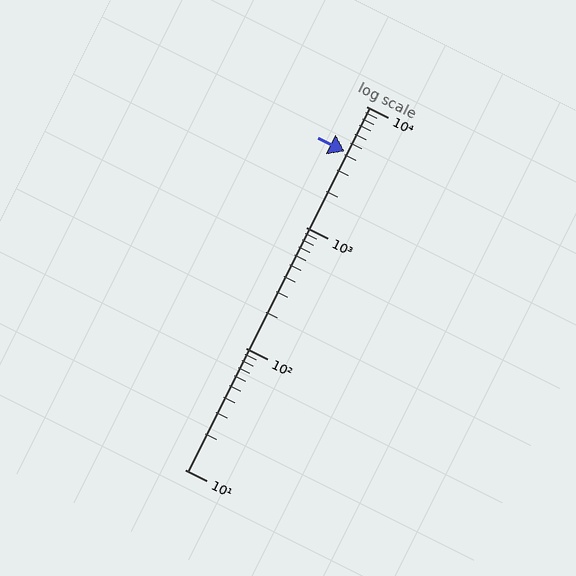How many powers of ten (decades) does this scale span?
The scale spans 3 decades, from 10 to 10000.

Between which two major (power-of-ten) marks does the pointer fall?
The pointer is between 1000 and 10000.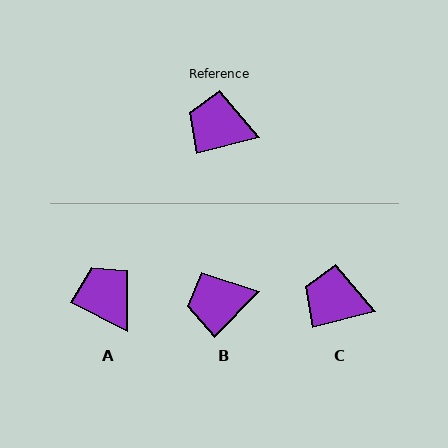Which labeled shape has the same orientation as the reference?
C.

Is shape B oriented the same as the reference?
No, it is off by about 32 degrees.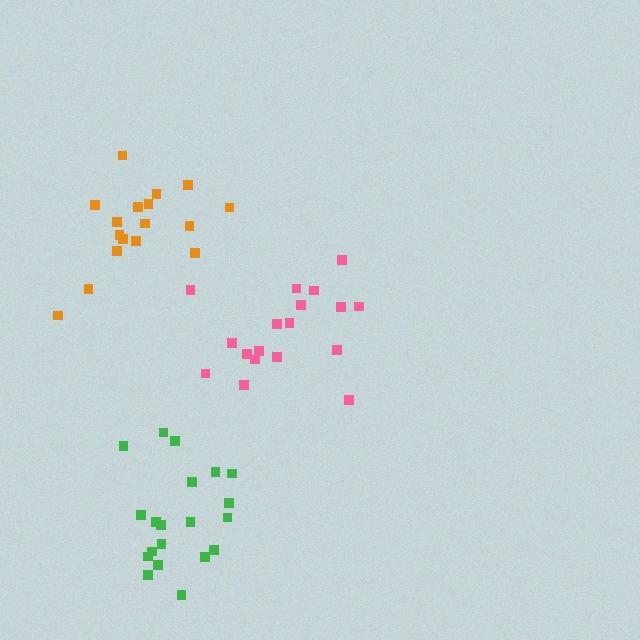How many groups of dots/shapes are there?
There are 3 groups.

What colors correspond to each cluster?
The clusters are colored: green, orange, pink.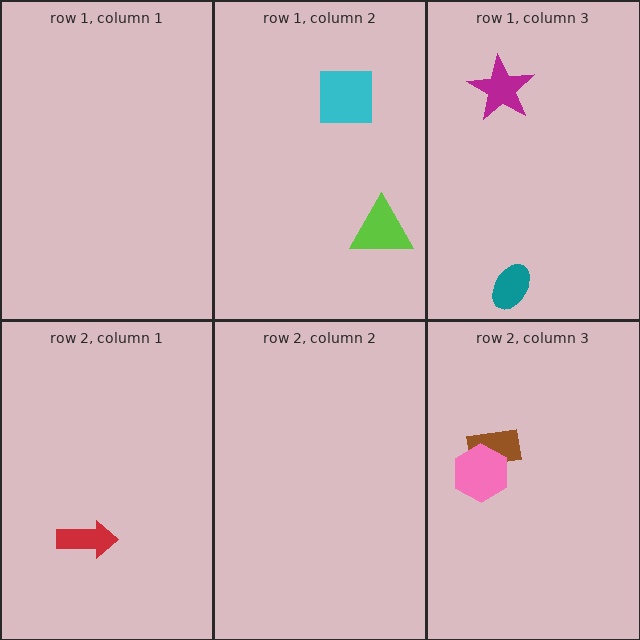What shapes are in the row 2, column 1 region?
The red arrow.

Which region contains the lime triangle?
The row 1, column 2 region.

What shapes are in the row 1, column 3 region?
The teal ellipse, the magenta star.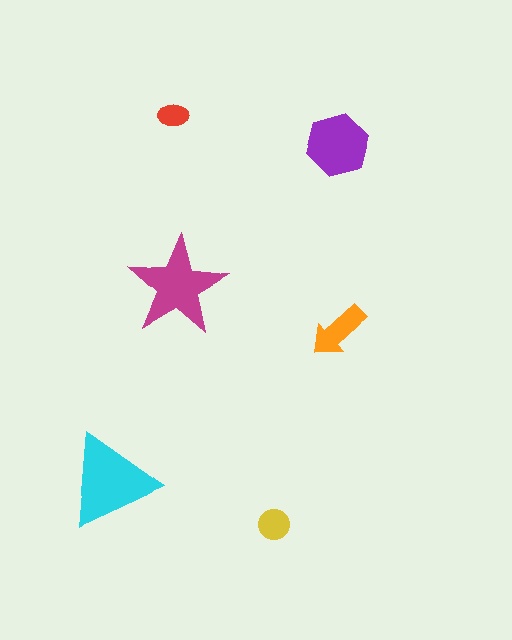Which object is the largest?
The cyan triangle.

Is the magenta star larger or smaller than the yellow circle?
Larger.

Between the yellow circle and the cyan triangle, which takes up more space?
The cyan triangle.